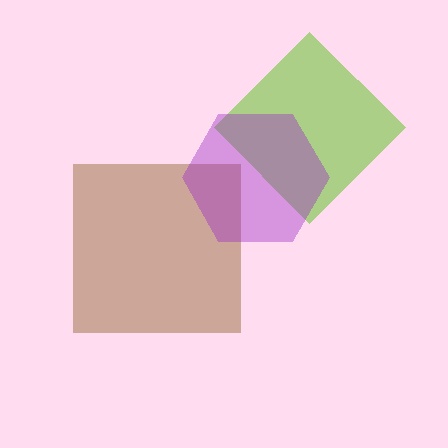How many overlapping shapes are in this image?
There are 3 overlapping shapes in the image.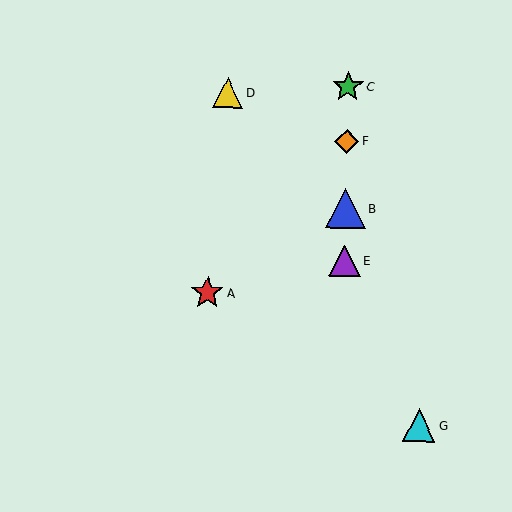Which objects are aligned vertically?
Objects B, C, E, F are aligned vertically.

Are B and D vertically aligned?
No, B is at x≈345 and D is at x≈228.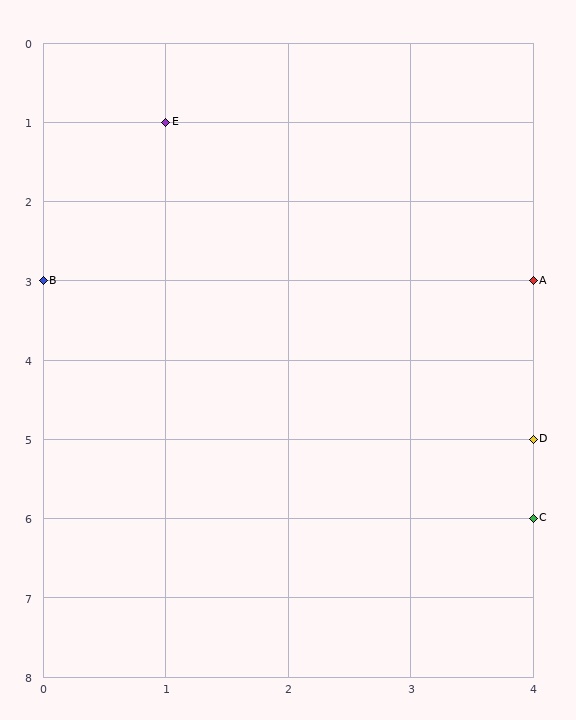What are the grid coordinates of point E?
Point E is at grid coordinates (1, 1).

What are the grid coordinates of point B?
Point B is at grid coordinates (0, 3).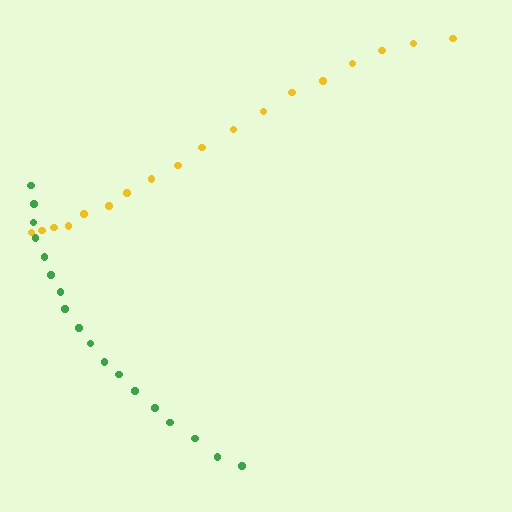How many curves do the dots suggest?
There are 2 distinct paths.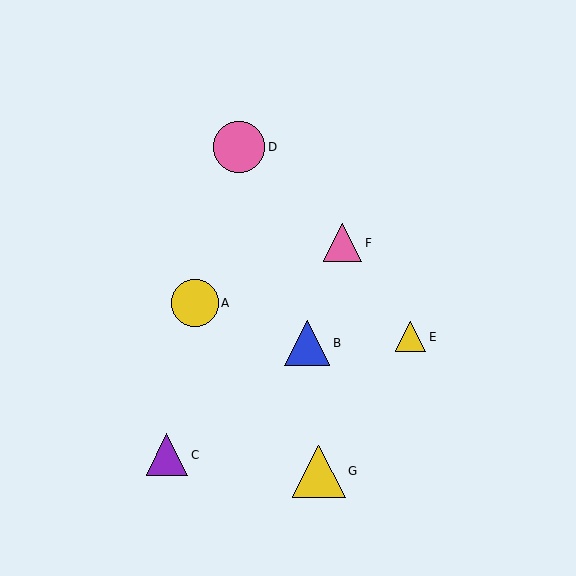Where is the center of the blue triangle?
The center of the blue triangle is at (307, 343).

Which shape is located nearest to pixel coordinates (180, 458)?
The purple triangle (labeled C) at (167, 455) is nearest to that location.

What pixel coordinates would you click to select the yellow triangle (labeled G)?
Click at (319, 471) to select the yellow triangle G.